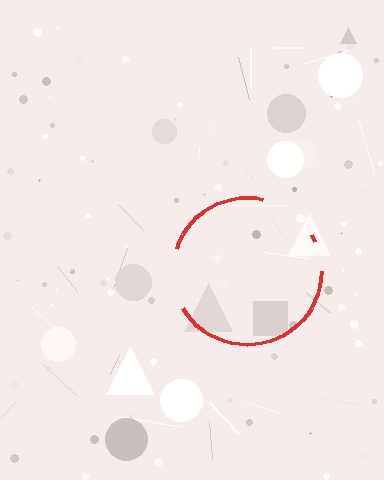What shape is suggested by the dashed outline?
The dashed outline suggests a circle.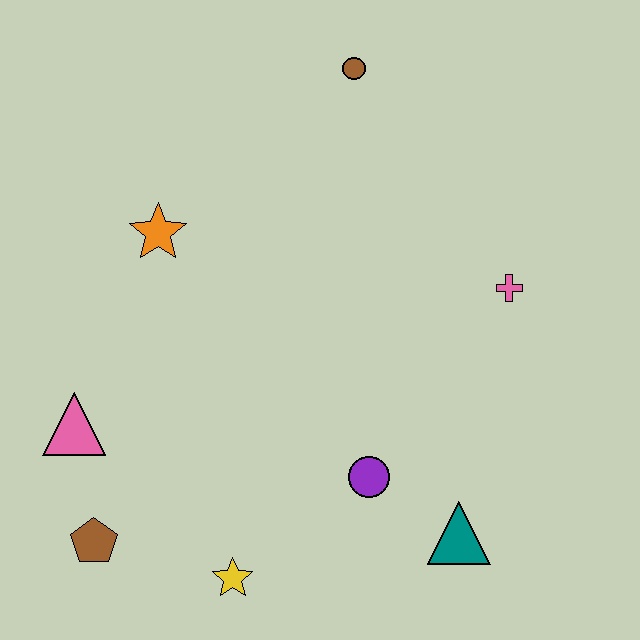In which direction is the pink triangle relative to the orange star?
The pink triangle is below the orange star.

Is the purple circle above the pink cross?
No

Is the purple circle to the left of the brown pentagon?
No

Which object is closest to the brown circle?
The orange star is closest to the brown circle.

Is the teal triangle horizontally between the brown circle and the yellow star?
No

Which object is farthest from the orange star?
The teal triangle is farthest from the orange star.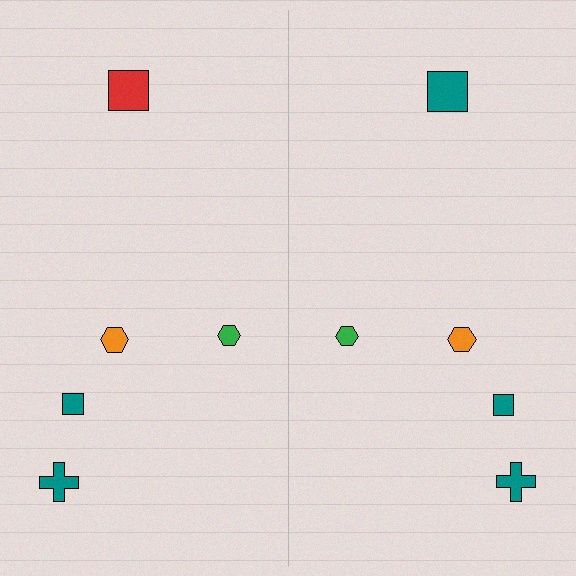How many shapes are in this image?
There are 10 shapes in this image.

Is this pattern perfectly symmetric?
No, the pattern is not perfectly symmetric. The teal square on the right side breaks the symmetry — its mirror counterpart is red.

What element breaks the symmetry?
The teal square on the right side breaks the symmetry — its mirror counterpart is red.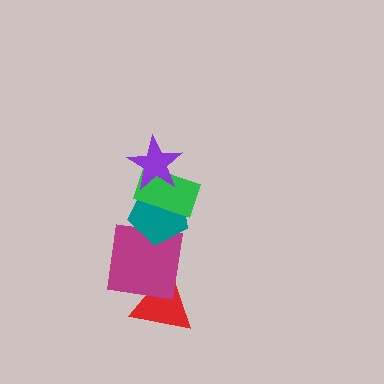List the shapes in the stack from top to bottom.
From top to bottom: the purple star, the green rectangle, the teal pentagon, the magenta square, the red triangle.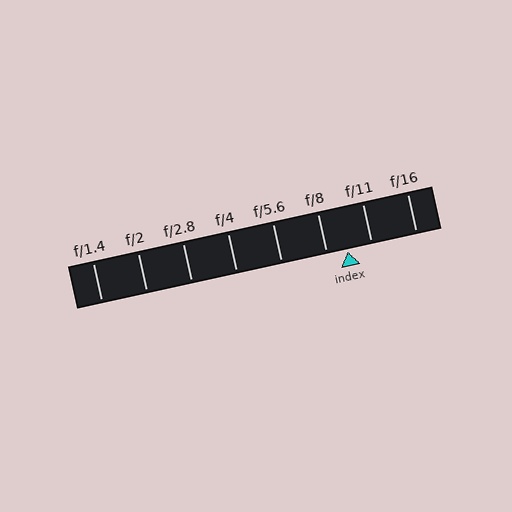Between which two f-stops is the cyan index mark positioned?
The index mark is between f/8 and f/11.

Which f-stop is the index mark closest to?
The index mark is closest to f/8.